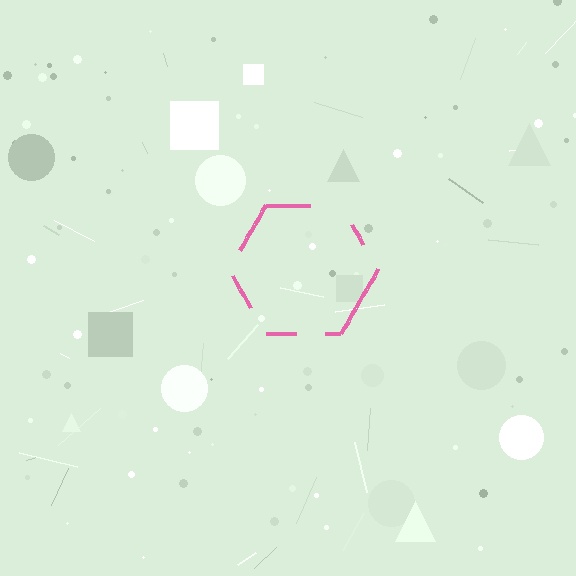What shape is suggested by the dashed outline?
The dashed outline suggests a hexagon.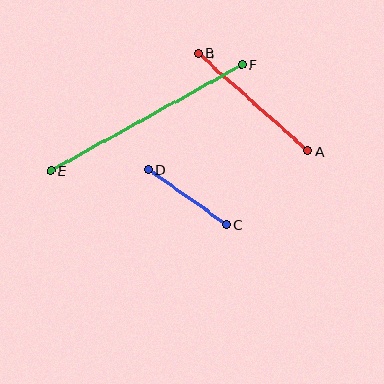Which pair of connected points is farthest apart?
Points E and F are farthest apart.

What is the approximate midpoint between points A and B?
The midpoint is at approximately (253, 102) pixels.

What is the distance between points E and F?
The distance is approximately 219 pixels.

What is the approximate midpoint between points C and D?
The midpoint is at approximately (187, 197) pixels.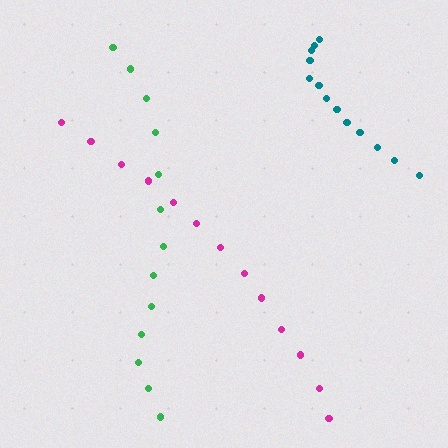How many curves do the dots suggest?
There are 3 distinct paths.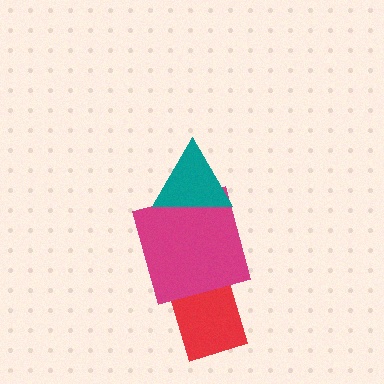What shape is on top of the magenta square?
The teal triangle is on top of the magenta square.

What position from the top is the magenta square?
The magenta square is 2nd from the top.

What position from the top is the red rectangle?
The red rectangle is 3rd from the top.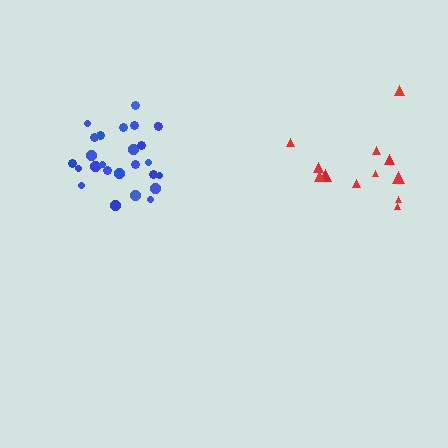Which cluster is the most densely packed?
Blue.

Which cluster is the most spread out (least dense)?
Red.